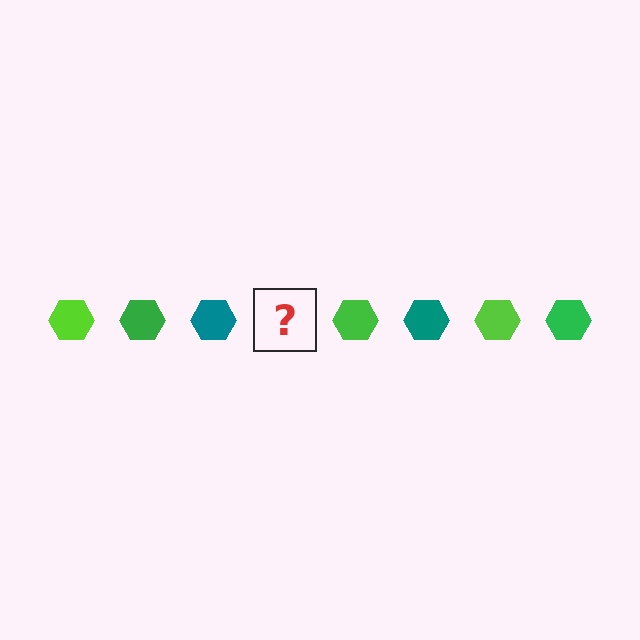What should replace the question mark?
The question mark should be replaced with a lime hexagon.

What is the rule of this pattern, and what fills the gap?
The rule is that the pattern cycles through lime, green, teal hexagons. The gap should be filled with a lime hexagon.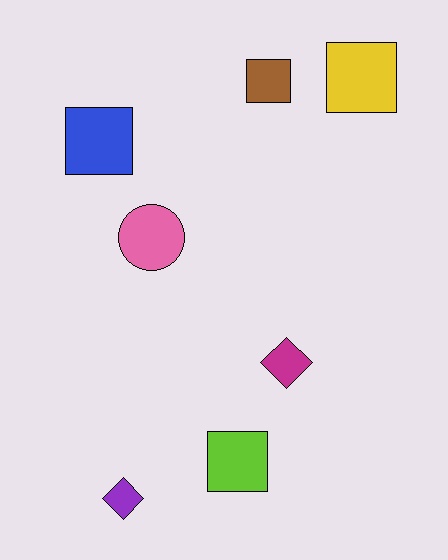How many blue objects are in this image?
There is 1 blue object.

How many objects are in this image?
There are 7 objects.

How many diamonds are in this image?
There are 2 diamonds.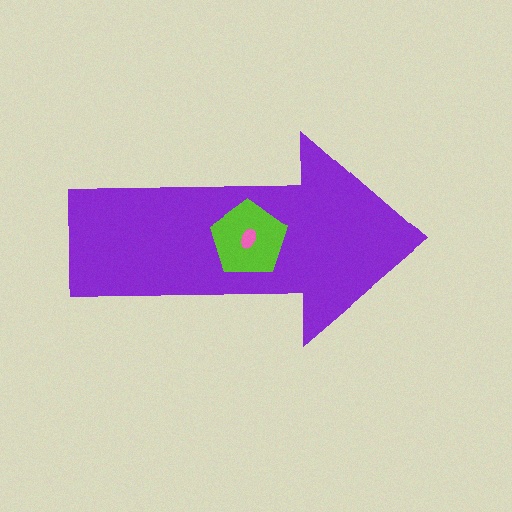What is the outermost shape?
The purple arrow.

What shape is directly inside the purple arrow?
The lime pentagon.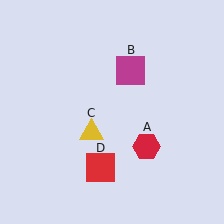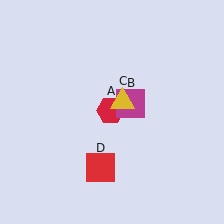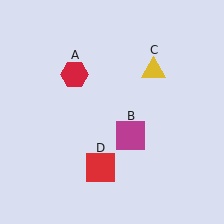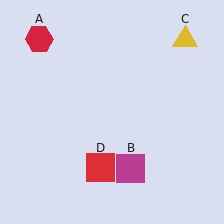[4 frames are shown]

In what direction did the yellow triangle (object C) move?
The yellow triangle (object C) moved up and to the right.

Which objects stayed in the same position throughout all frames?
Red square (object D) remained stationary.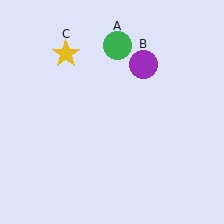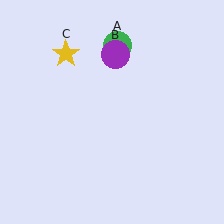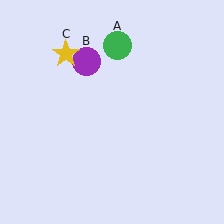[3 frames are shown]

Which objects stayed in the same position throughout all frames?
Green circle (object A) and yellow star (object C) remained stationary.